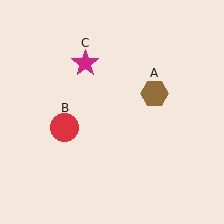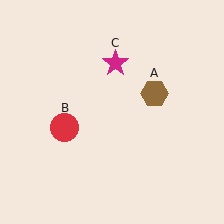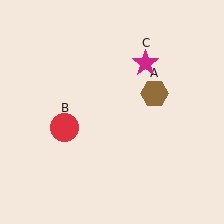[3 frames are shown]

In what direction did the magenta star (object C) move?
The magenta star (object C) moved right.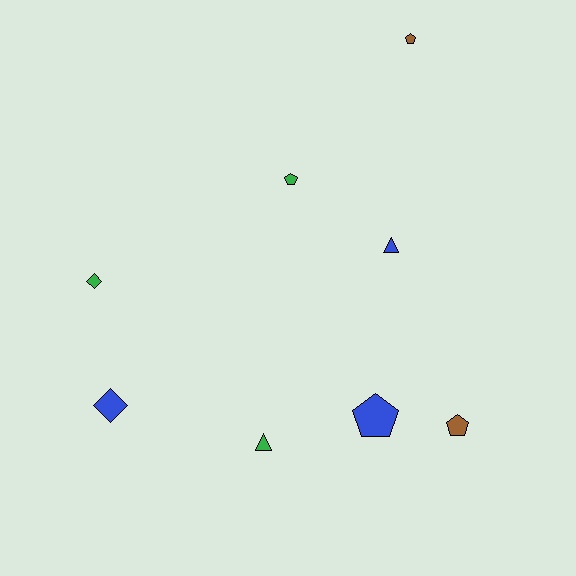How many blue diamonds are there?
There is 1 blue diamond.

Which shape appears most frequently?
Pentagon, with 4 objects.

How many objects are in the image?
There are 8 objects.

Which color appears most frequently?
Green, with 3 objects.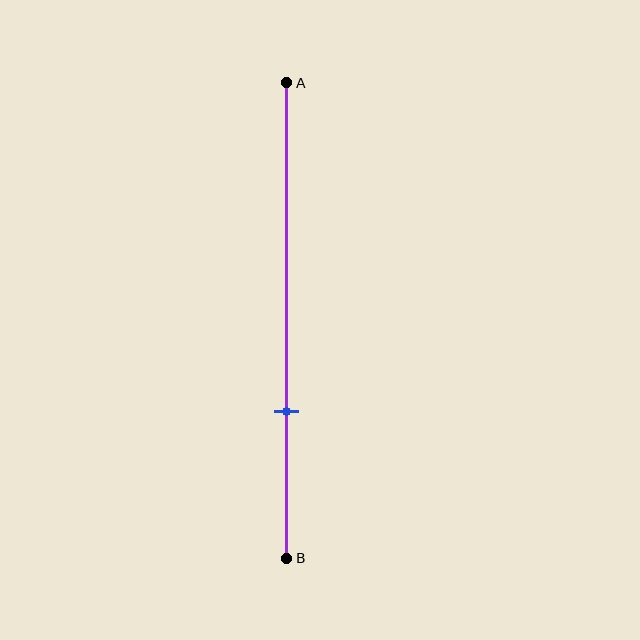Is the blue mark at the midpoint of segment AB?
No, the mark is at about 70% from A, not at the 50% midpoint.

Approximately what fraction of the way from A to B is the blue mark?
The blue mark is approximately 70% of the way from A to B.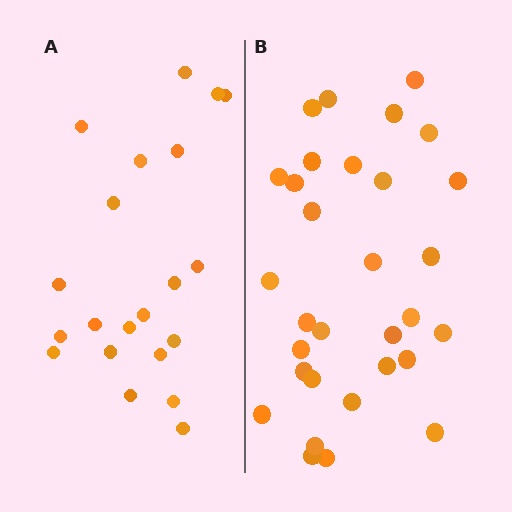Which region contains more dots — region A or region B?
Region B (the right region) has more dots.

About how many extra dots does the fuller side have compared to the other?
Region B has roughly 10 or so more dots than region A.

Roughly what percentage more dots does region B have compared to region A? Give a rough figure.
About 50% more.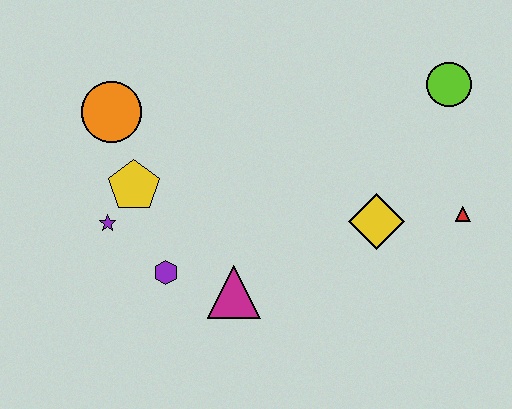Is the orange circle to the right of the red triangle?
No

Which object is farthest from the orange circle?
The red triangle is farthest from the orange circle.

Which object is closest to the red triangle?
The yellow diamond is closest to the red triangle.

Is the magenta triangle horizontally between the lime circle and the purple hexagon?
Yes